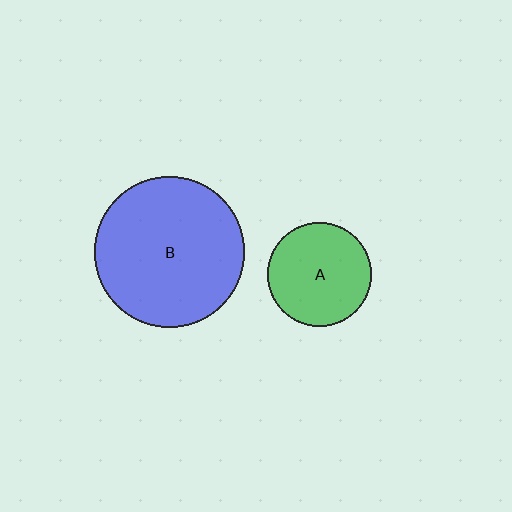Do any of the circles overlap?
No, none of the circles overlap.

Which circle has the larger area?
Circle B (blue).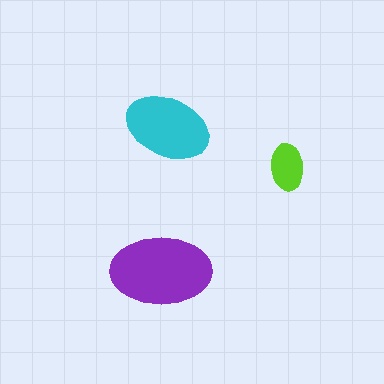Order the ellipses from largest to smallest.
the purple one, the cyan one, the lime one.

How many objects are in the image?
There are 3 objects in the image.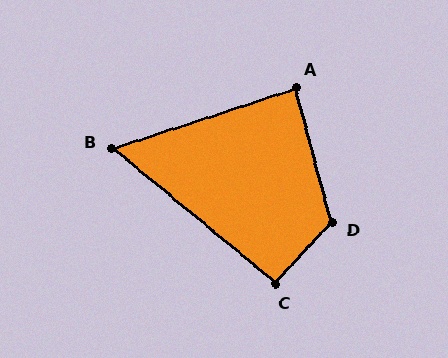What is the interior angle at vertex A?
Approximately 87 degrees (approximately right).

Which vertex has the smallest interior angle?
B, at approximately 58 degrees.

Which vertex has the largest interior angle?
D, at approximately 122 degrees.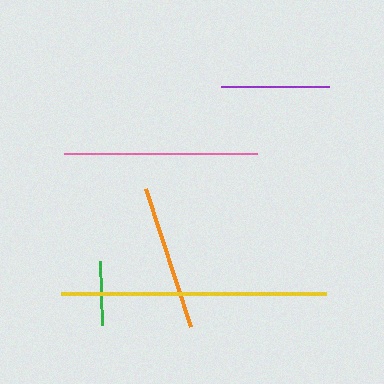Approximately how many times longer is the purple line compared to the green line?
The purple line is approximately 1.7 times the length of the green line.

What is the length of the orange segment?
The orange segment is approximately 145 pixels long.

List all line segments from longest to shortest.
From longest to shortest: yellow, pink, orange, purple, green.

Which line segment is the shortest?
The green line is the shortest at approximately 64 pixels.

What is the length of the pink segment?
The pink segment is approximately 194 pixels long.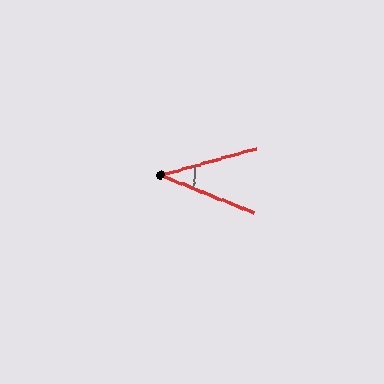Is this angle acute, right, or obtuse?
It is acute.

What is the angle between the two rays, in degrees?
Approximately 37 degrees.